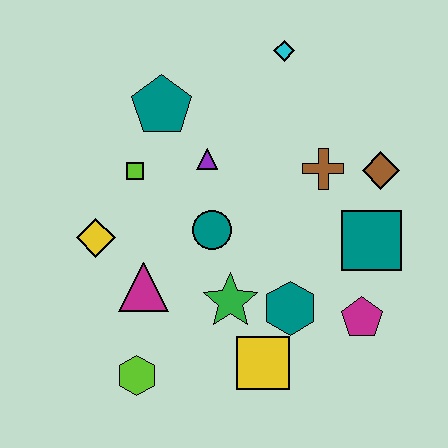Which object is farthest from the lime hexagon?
The cyan diamond is farthest from the lime hexagon.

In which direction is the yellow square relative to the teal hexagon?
The yellow square is below the teal hexagon.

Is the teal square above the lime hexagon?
Yes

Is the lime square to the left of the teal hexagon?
Yes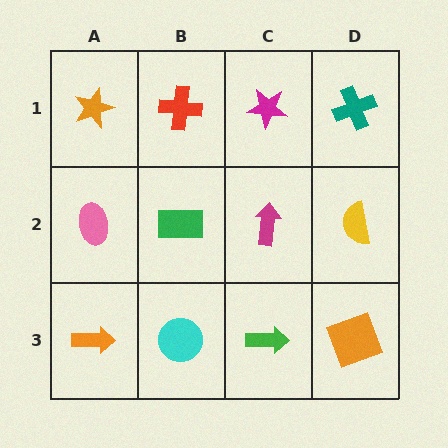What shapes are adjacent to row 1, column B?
A green rectangle (row 2, column B), an orange star (row 1, column A), a magenta star (row 1, column C).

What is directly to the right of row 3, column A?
A cyan circle.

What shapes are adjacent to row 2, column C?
A magenta star (row 1, column C), a green arrow (row 3, column C), a green rectangle (row 2, column B), a yellow semicircle (row 2, column D).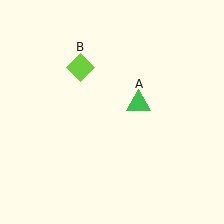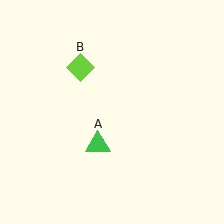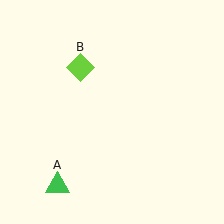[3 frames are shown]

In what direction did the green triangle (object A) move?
The green triangle (object A) moved down and to the left.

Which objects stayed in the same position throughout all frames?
Lime diamond (object B) remained stationary.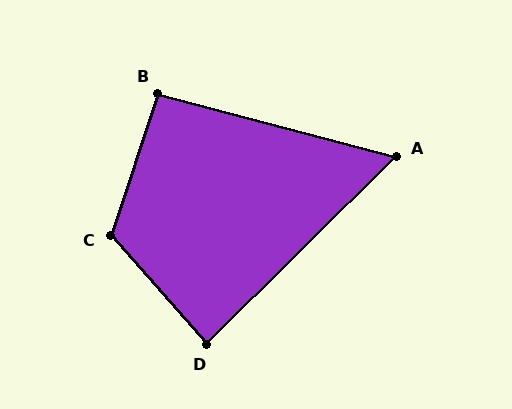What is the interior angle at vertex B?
Approximately 93 degrees (approximately right).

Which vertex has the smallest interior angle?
A, at approximately 60 degrees.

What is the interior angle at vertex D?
Approximately 87 degrees (approximately right).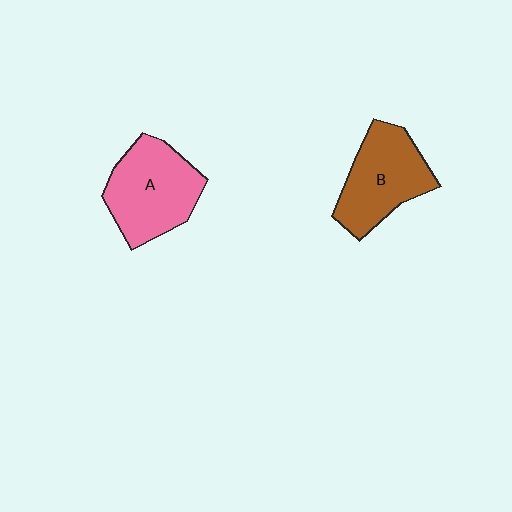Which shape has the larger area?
Shape A (pink).